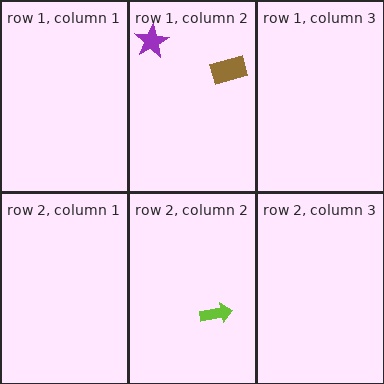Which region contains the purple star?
The row 1, column 2 region.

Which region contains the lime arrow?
The row 2, column 2 region.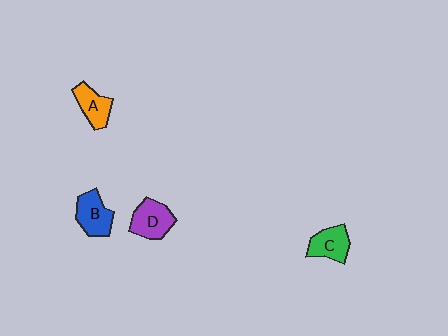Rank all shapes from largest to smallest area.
From largest to smallest: D (purple), B (blue), C (green), A (orange).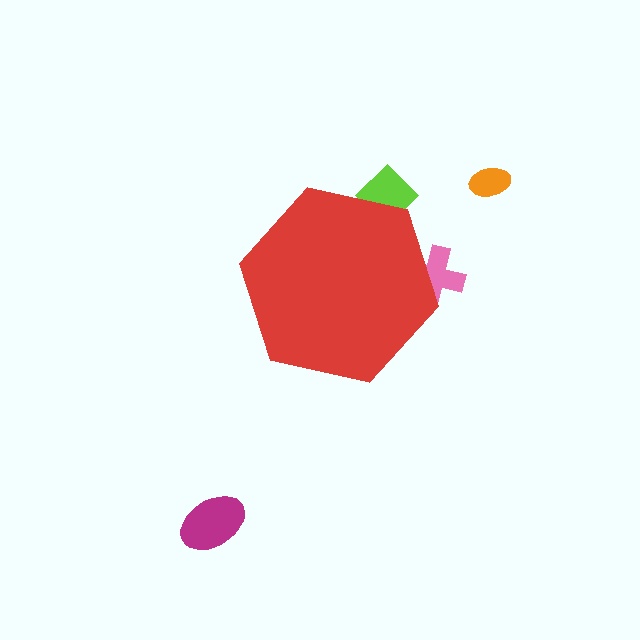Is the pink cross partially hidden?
Yes, the pink cross is partially hidden behind the red hexagon.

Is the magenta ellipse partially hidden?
No, the magenta ellipse is fully visible.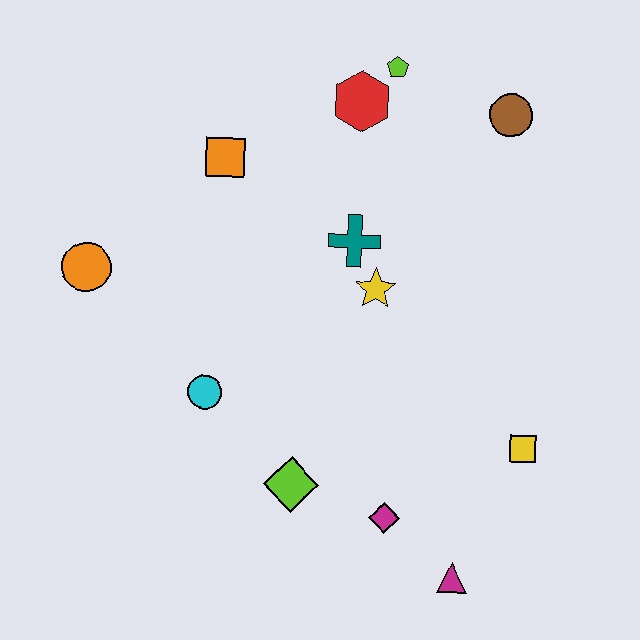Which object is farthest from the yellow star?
The magenta triangle is farthest from the yellow star.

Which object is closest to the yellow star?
The teal cross is closest to the yellow star.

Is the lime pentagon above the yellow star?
Yes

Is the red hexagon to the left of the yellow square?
Yes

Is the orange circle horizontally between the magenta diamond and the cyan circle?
No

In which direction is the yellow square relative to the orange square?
The yellow square is to the right of the orange square.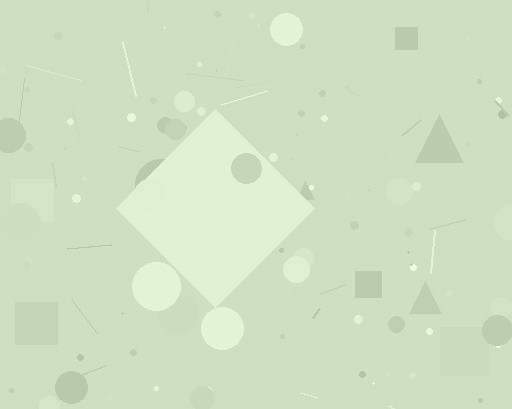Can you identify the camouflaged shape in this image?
The camouflaged shape is a diamond.